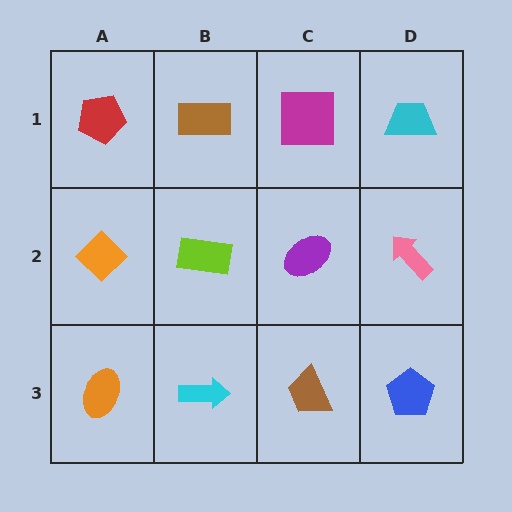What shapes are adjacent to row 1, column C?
A purple ellipse (row 2, column C), a brown rectangle (row 1, column B), a cyan trapezoid (row 1, column D).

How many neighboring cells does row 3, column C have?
3.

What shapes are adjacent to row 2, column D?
A cyan trapezoid (row 1, column D), a blue pentagon (row 3, column D), a purple ellipse (row 2, column C).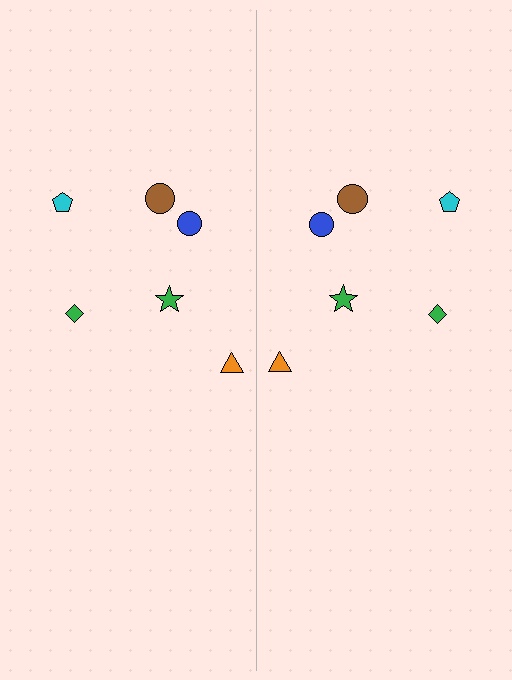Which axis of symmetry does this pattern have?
The pattern has a vertical axis of symmetry running through the center of the image.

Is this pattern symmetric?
Yes, this pattern has bilateral (reflection) symmetry.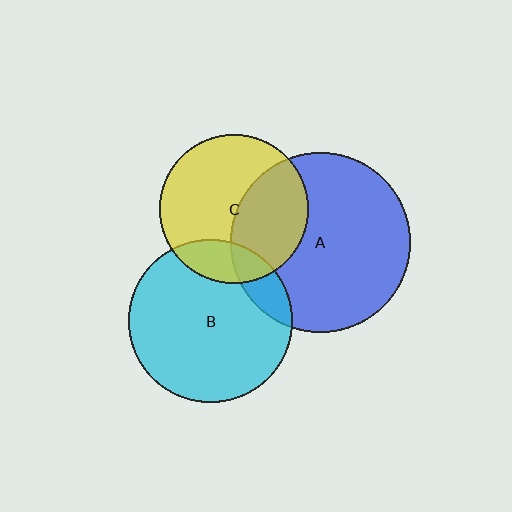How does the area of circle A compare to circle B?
Approximately 1.2 times.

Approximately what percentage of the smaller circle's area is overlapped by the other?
Approximately 15%.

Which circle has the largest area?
Circle A (blue).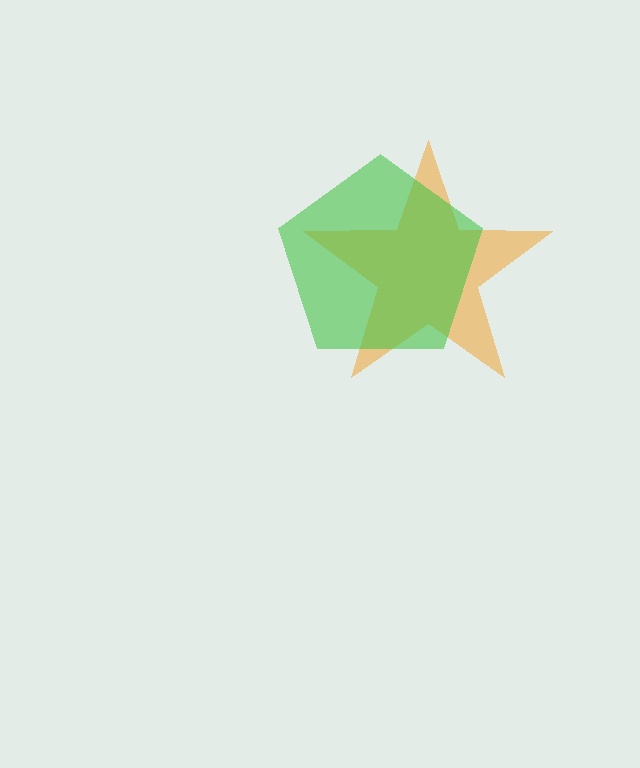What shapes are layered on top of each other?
The layered shapes are: an orange star, a green pentagon.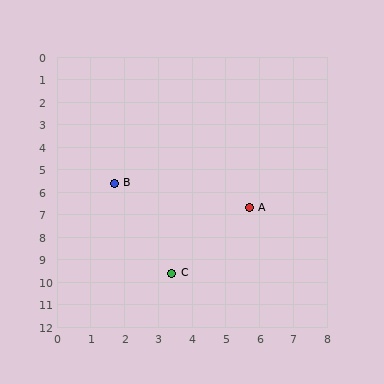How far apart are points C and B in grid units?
Points C and B are about 4.3 grid units apart.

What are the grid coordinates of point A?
Point A is at approximately (5.7, 6.7).